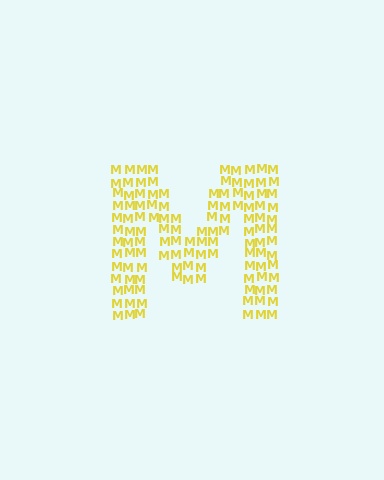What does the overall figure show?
The overall figure shows the letter M.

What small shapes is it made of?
It is made of small letter M's.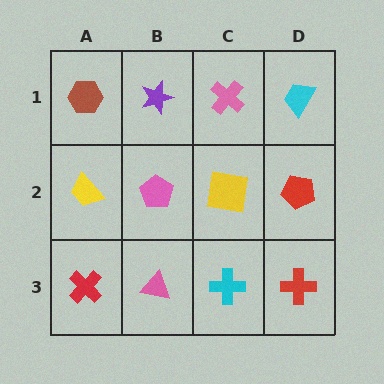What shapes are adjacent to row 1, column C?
A yellow square (row 2, column C), a purple star (row 1, column B), a cyan trapezoid (row 1, column D).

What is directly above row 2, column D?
A cyan trapezoid.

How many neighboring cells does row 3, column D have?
2.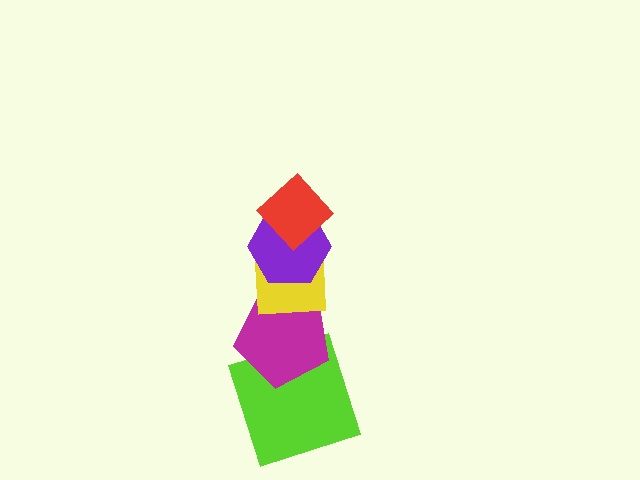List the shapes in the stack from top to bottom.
From top to bottom: the red diamond, the purple hexagon, the yellow square, the magenta pentagon, the lime square.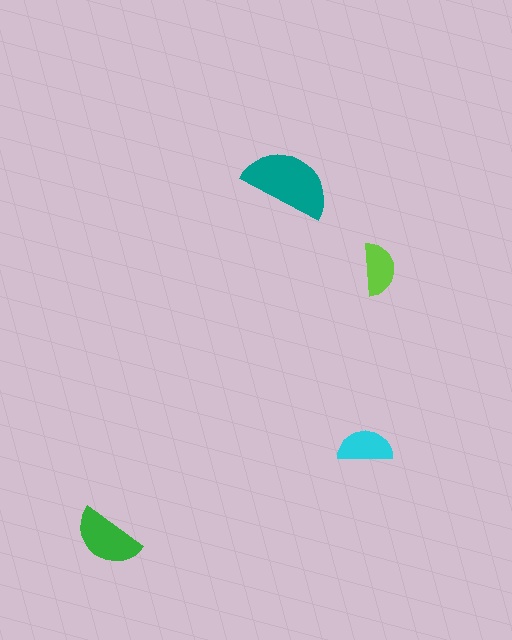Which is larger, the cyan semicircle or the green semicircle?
The green one.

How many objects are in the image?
There are 4 objects in the image.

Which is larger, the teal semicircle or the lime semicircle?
The teal one.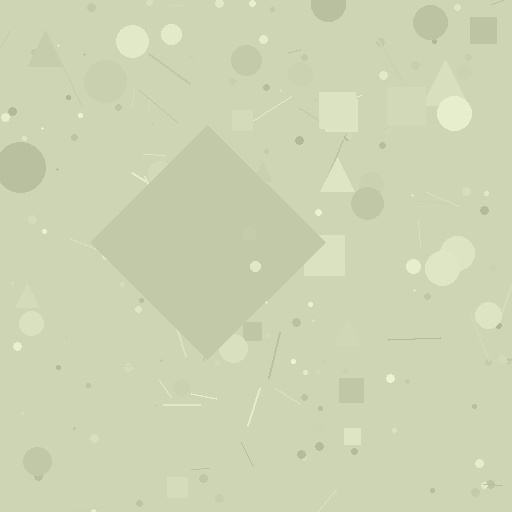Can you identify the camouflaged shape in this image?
The camouflaged shape is a diamond.